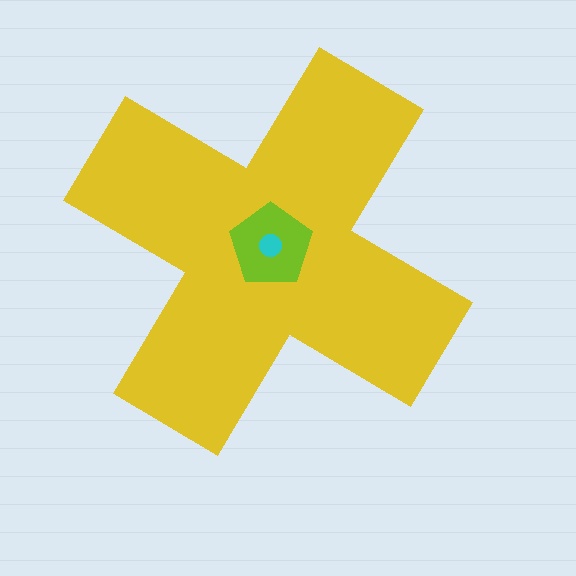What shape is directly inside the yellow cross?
The lime pentagon.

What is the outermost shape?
The yellow cross.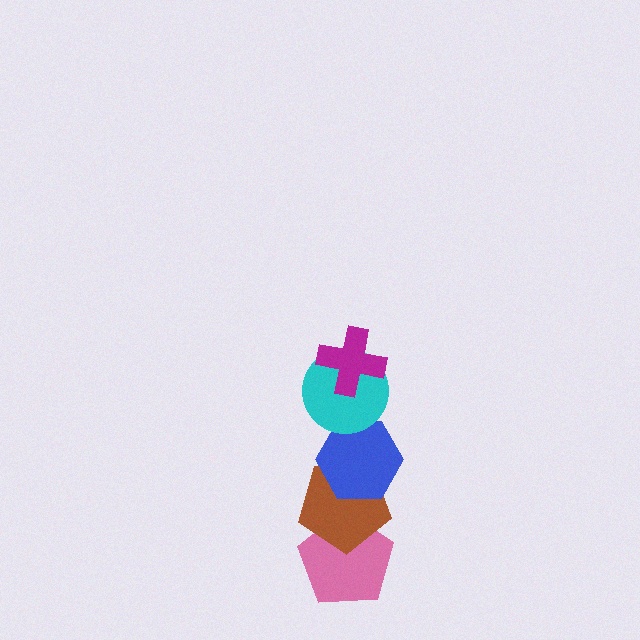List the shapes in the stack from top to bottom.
From top to bottom: the magenta cross, the cyan circle, the blue hexagon, the brown pentagon, the pink pentagon.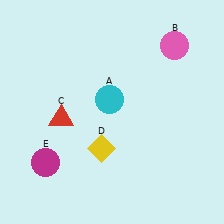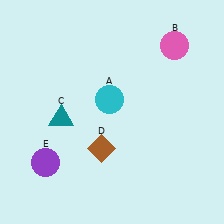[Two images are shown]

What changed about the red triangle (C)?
In Image 1, C is red. In Image 2, it changed to teal.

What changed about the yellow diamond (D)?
In Image 1, D is yellow. In Image 2, it changed to brown.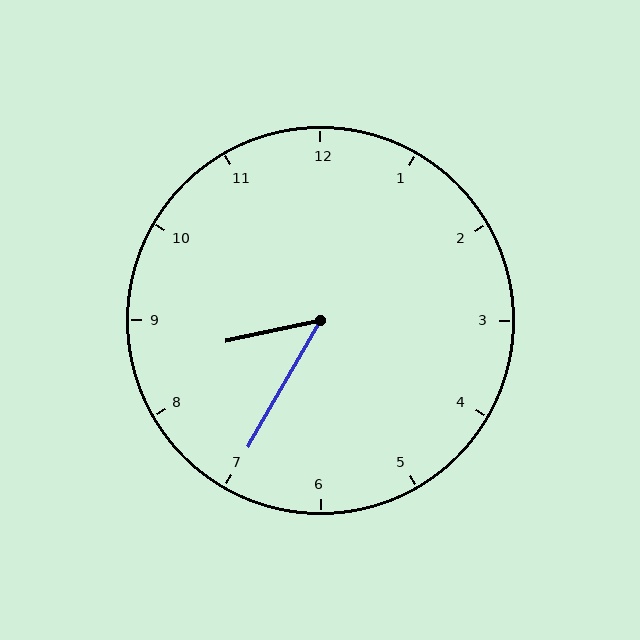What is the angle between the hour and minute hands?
Approximately 48 degrees.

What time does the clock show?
8:35.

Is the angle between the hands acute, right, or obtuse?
It is acute.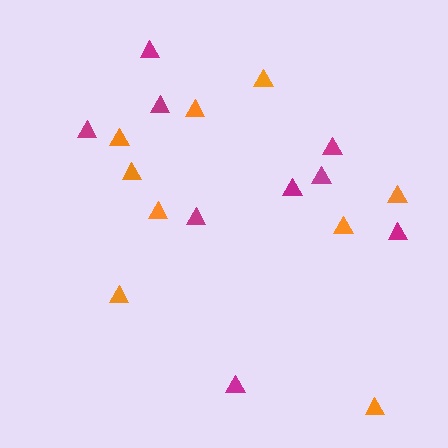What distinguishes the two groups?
There are 2 groups: one group of magenta triangles (9) and one group of orange triangles (9).